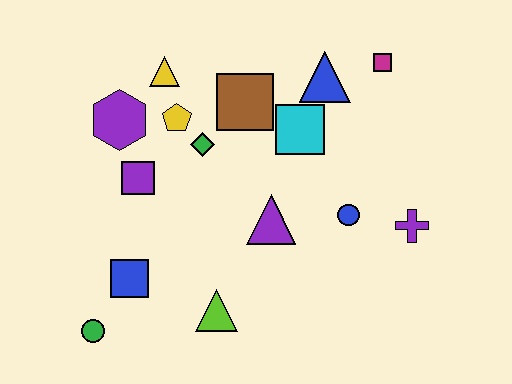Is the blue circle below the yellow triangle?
Yes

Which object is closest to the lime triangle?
The blue square is closest to the lime triangle.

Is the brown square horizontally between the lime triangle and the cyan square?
Yes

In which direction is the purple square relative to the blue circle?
The purple square is to the left of the blue circle.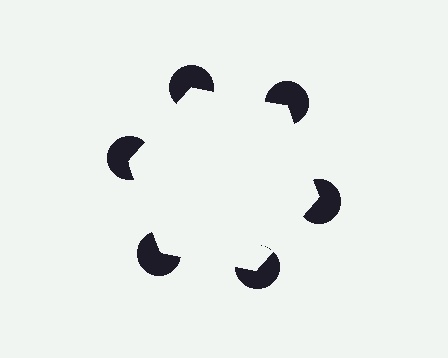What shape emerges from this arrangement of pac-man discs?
An illusory hexagon — its edges are inferred from the aligned wedge cuts in the pac-man discs, not physically drawn.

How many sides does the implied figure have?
6 sides.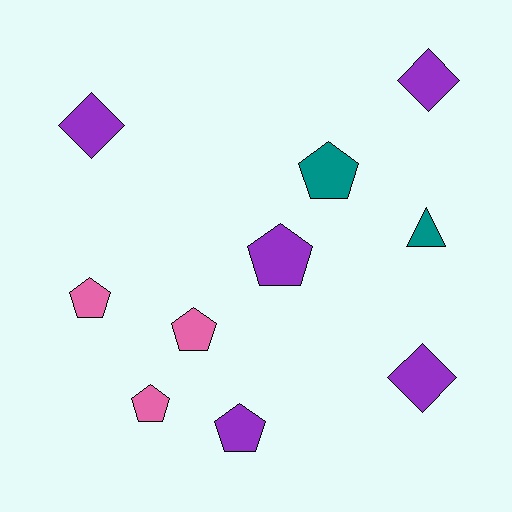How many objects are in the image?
There are 10 objects.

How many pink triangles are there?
There are no pink triangles.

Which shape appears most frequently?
Pentagon, with 6 objects.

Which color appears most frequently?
Purple, with 5 objects.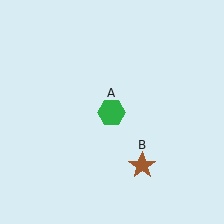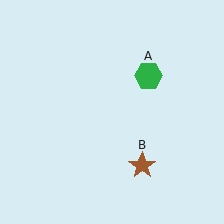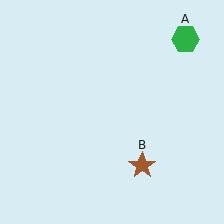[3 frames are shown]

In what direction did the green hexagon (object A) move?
The green hexagon (object A) moved up and to the right.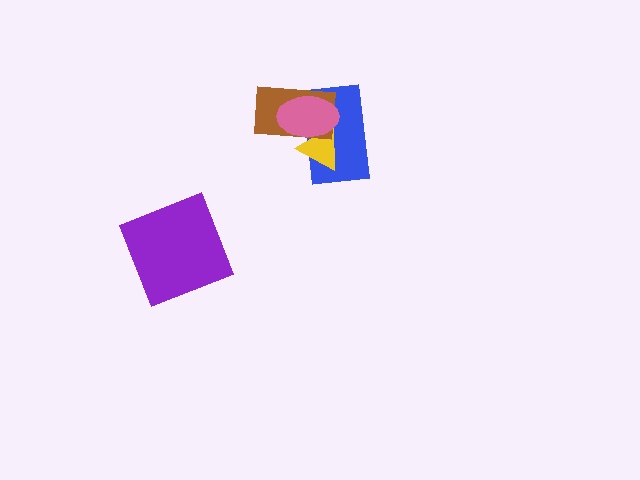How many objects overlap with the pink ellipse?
3 objects overlap with the pink ellipse.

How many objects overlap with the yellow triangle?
3 objects overlap with the yellow triangle.